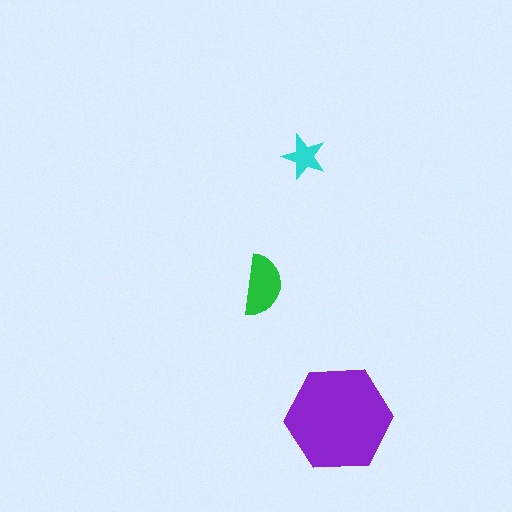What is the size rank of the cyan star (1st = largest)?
3rd.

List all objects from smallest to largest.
The cyan star, the green semicircle, the purple hexagon.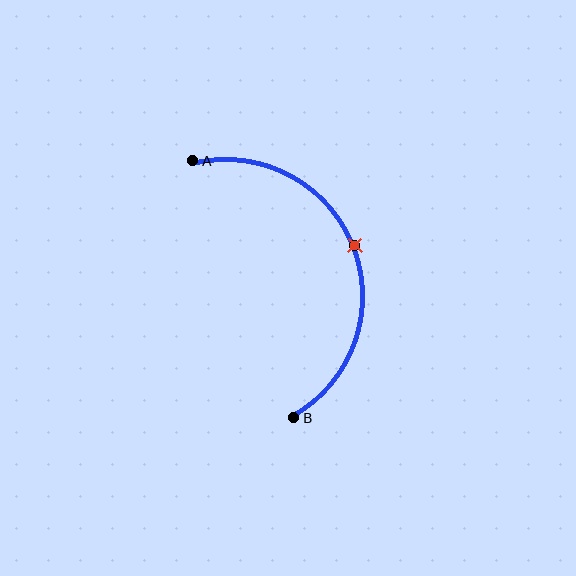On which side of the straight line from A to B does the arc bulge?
The arc bulges to the right of the straight line connecting A and B.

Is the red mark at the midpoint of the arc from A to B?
Yes. The red mark lies on the arc at equal arc-length from both A and B — it is the arc midpoint.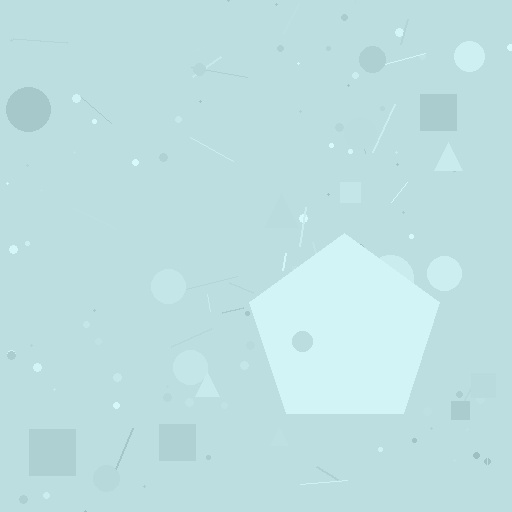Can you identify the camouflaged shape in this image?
The camouflaged shape is a pentagon.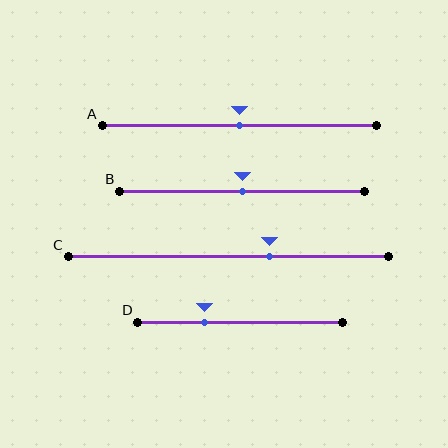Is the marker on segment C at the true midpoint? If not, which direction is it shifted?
No, the marker on segment C is shifted to the right by about 13% of the segment length.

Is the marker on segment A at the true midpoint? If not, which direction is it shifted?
Yes, the marker on segment A is at the true midpoint.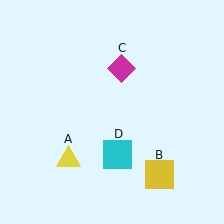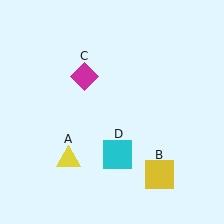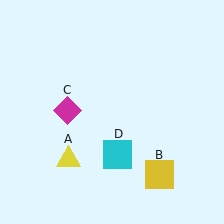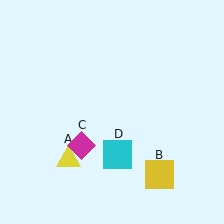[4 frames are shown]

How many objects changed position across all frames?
1 object changed position: magenta diamond (object C).